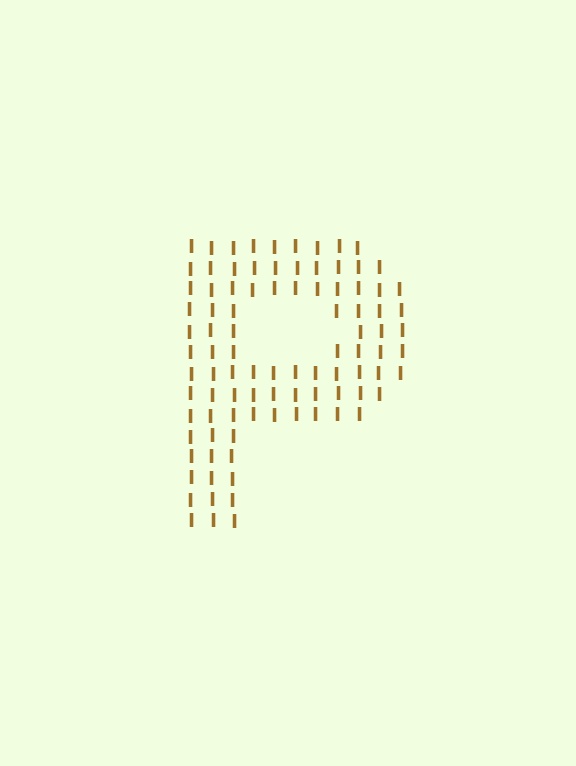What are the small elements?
The small elements are letter I's.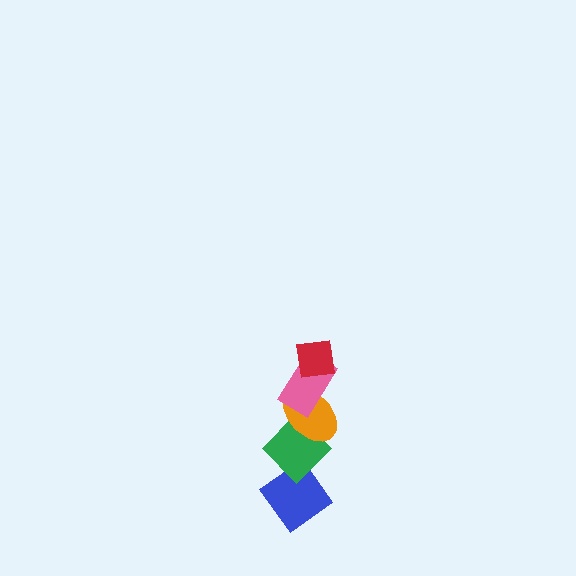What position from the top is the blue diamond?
The blue diamond is 5th from the top.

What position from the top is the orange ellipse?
The orange ellipse is 3rd from the top.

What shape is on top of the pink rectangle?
The red square is on top of the pink rectangle.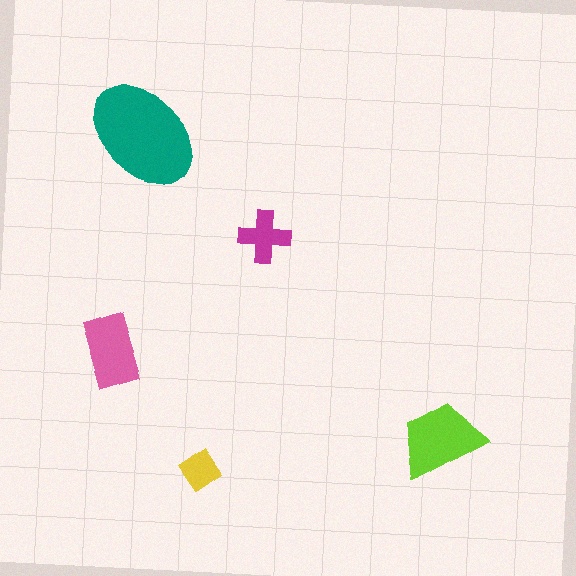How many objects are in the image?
There are 5 objects in the image.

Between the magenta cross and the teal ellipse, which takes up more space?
The teal ellipse.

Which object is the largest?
The teal ellipse.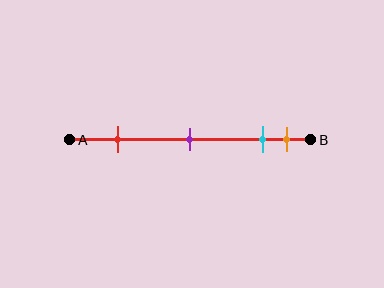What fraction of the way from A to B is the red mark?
The red mark is approximately 20% (0.2) of the way from A to B.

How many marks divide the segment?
There are 4 marks dividing the segment.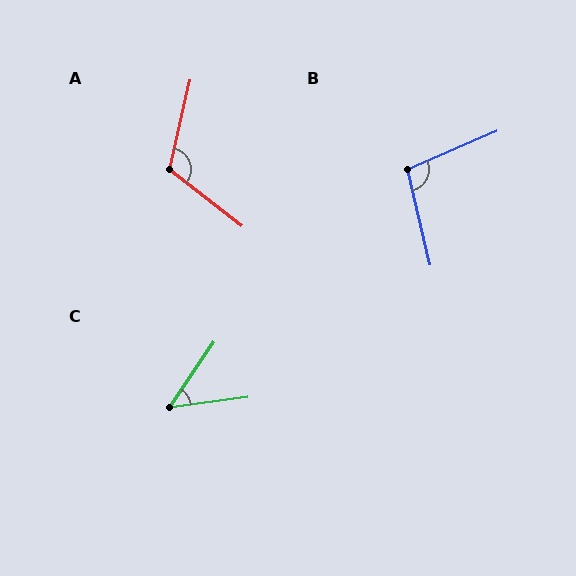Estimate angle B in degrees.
Approximately 100 degrees.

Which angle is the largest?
A, at approximately 115 degrees.